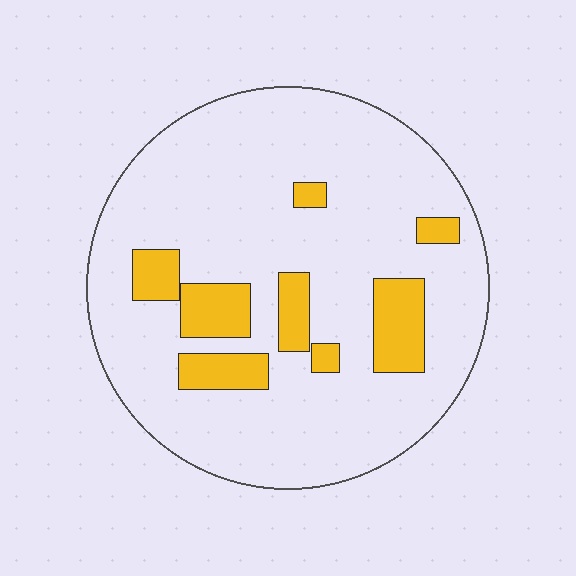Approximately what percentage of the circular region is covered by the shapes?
Approximately 15%.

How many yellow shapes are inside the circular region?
8.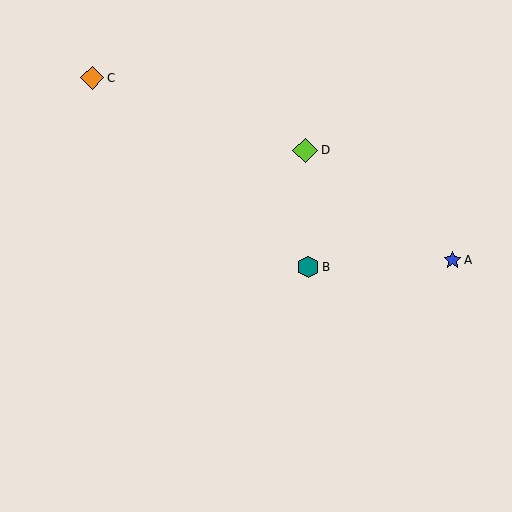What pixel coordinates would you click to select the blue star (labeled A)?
Click at (452, 260) to select the blue star A.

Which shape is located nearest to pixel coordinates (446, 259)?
The blue star (labeled A) at (452, 260) is nearest to that location.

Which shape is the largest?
The lime diamond (labeled D) is the largest.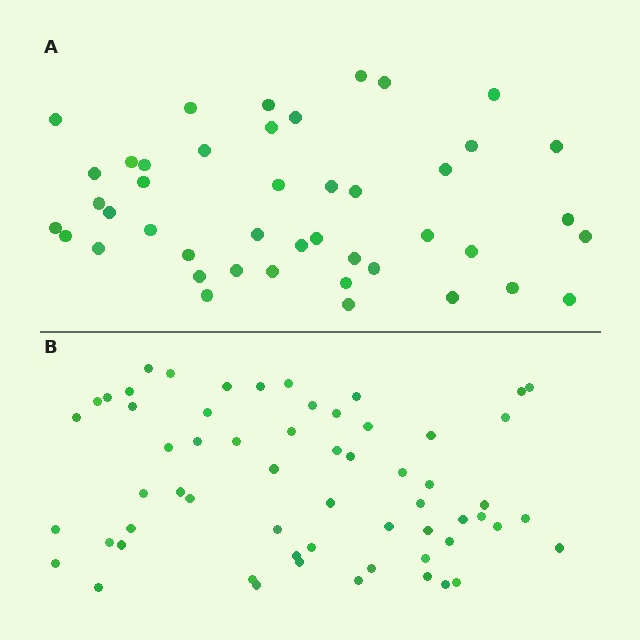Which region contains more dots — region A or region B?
Region B (the bottom region) has more dots.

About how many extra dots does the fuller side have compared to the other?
Region B has approximately 15 more dots than region A.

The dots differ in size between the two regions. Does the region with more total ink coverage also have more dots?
No. Region A has more total ink coverage because its dots are larger, but region B actually contains more individual dots. Total area can be misleading — the number of items is what matters here.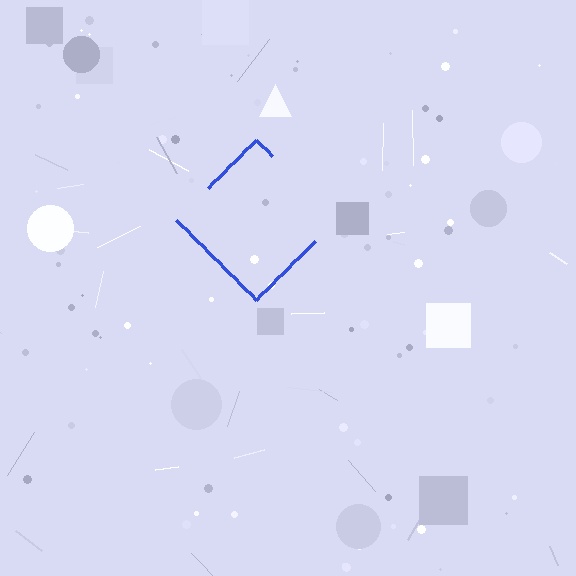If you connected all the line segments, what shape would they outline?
They would outline a diamond.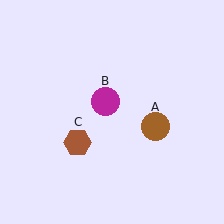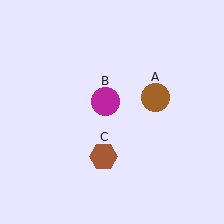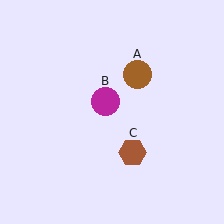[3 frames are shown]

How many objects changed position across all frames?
2 objects changed position: brown circle (object A), brown hexagon (object C).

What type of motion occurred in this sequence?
The brown circle (object A), brown hexagon (object C) rotated counterclockwise around the center of the scene.